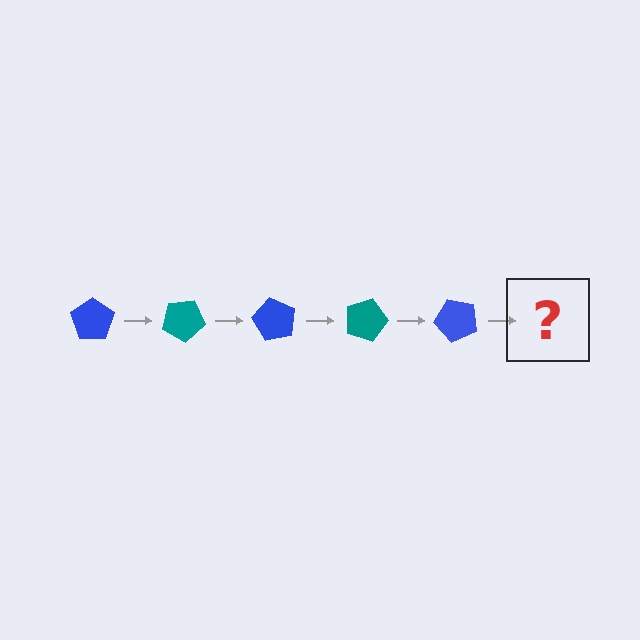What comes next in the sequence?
The next element should be a teal pentagon, rotated 150 degrees from the start.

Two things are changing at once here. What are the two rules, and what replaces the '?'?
The two rules are that it rotates 30 degrees each step and the color cycles through blue and teal. The '?' should be a teal pentagon, rotated 150 degrees from the start.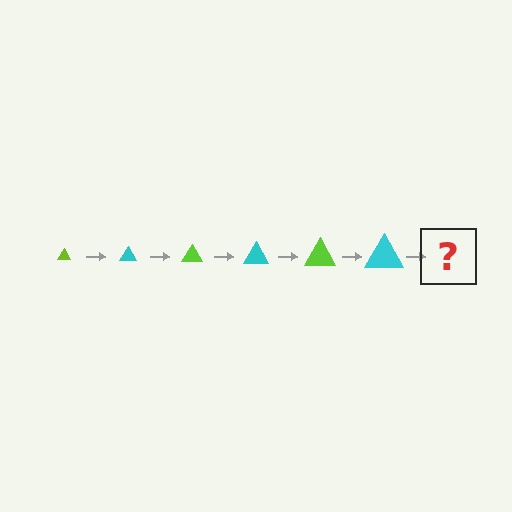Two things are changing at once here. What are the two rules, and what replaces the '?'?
The two rules are that the triangle grows larger each step and the color cycles through lime and cyan. The '?' should be a lime triangle, larger than the previous one.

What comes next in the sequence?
The next element should be a lime triangle, larger than the previous one.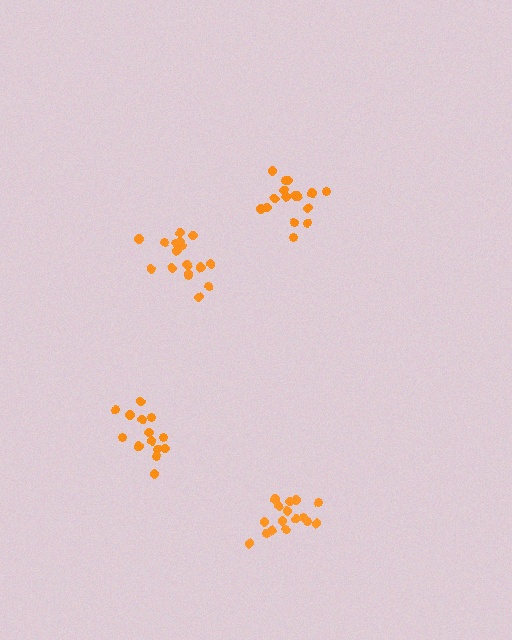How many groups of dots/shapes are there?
There are 4 groups.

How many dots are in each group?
Group 1: 17 dots, Group 2: 16 dots, Group 3: 14 dots, Group 4: 16 dots (63 total).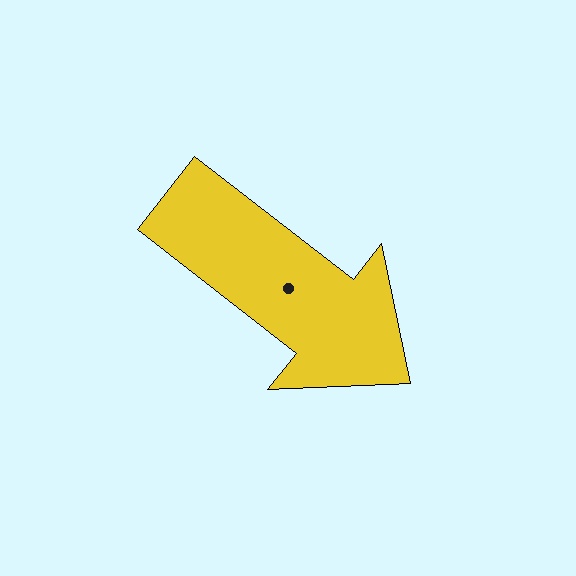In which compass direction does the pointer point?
Southeast.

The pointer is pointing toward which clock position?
Roughly 4 o'clock.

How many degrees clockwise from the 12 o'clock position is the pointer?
Approximately 128 degrees.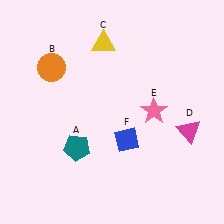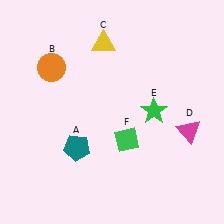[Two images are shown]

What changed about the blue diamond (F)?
In Image 1, F is blue. In Image 2, it changed to green.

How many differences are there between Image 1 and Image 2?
There are 2 differences between the two images.